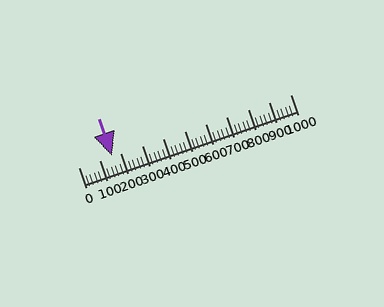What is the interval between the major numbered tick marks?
The major tick marks are spaced 100 units apart.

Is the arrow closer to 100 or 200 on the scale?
The arrow is closer to 200.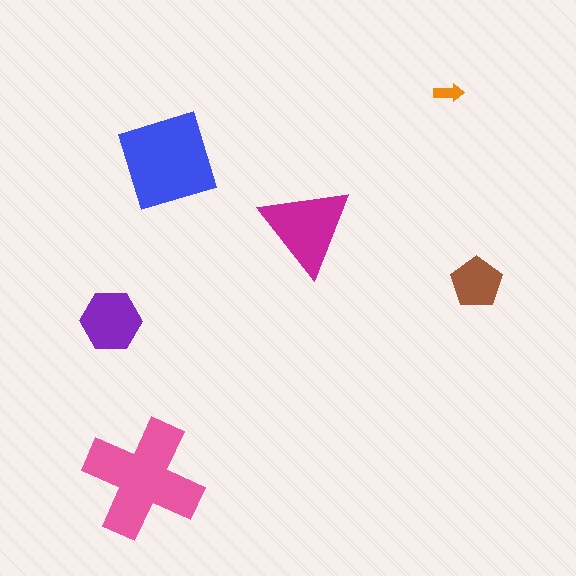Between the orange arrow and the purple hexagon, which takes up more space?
The purple hexagon.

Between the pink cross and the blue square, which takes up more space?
The pink cross.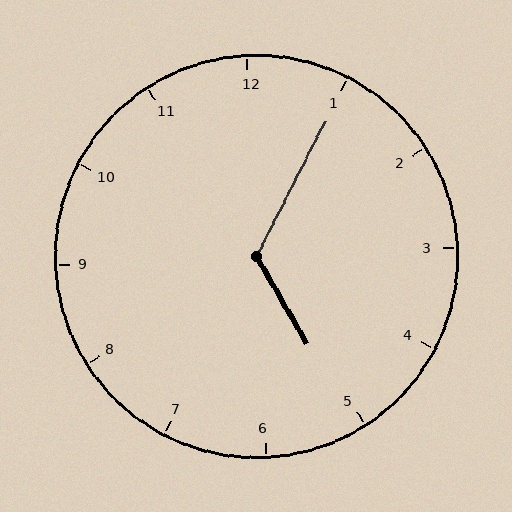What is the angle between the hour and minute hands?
Approximately 122 degrees.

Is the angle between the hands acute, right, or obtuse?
It is obtuse.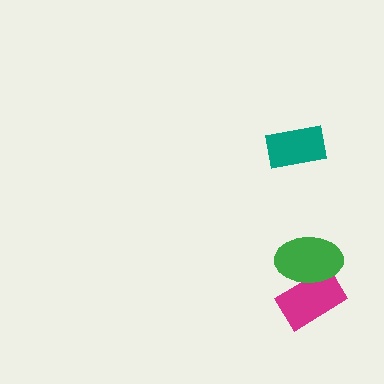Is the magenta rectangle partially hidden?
Yes, it is partially covered by another shape.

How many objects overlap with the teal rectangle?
0 objects overlap with the teal rectangle.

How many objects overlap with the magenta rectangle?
1 object overlaps with the magenta rectangle.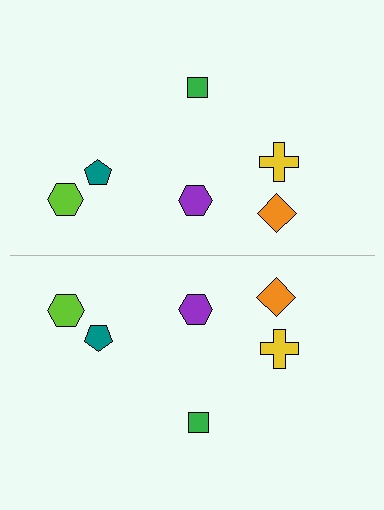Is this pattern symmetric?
Yes, this pattern has bilateral (reflection) symmetry.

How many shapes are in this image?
There are 12 shapes in this image.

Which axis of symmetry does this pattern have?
The pattern has a horizontal axis of symmetry running through the center of the image.